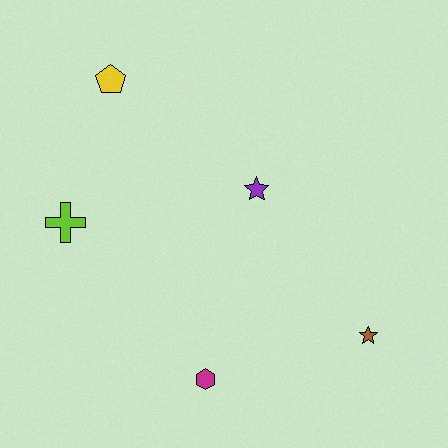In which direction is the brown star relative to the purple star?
The brown star is below the purple star.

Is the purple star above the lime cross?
Yes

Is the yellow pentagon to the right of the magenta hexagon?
No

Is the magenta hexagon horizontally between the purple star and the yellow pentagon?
Yes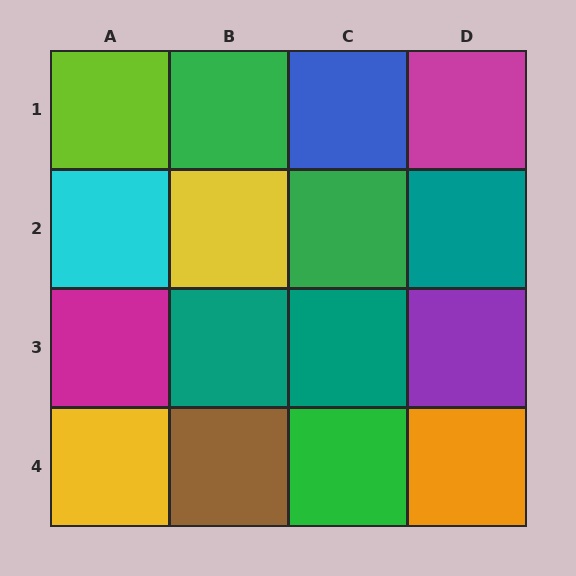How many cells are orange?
1 cell is orange.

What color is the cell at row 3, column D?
Purple.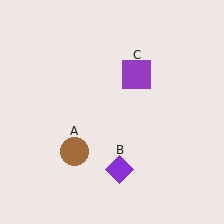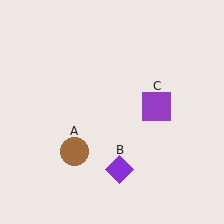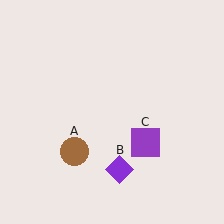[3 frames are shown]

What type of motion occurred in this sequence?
The purple square (object C) rotated clockwise around the center of the scene.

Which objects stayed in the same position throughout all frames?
Brown circle (object A) and purple diamond (object B) remained stationary.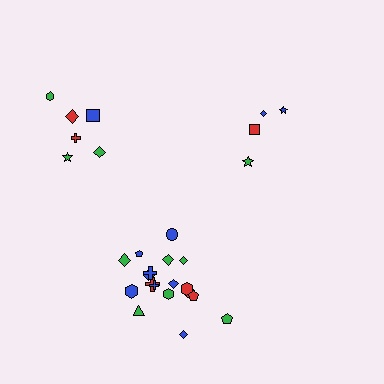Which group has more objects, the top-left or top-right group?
The top-left group.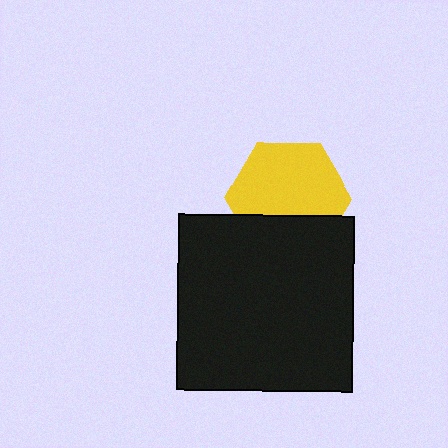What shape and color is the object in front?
The object in front is a black square.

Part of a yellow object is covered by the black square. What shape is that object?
It is a hexagon.